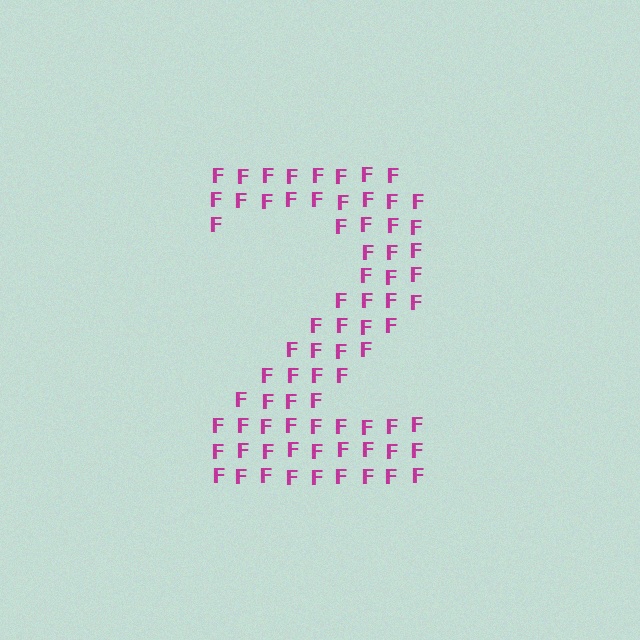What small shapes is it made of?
It is made of small letter F's.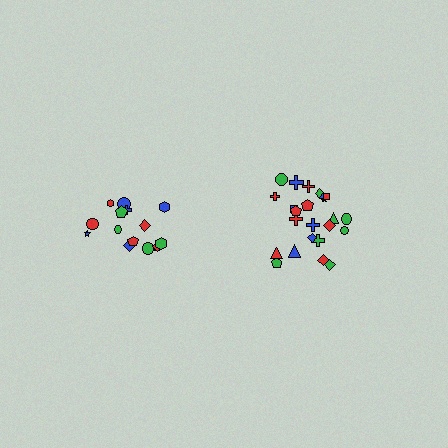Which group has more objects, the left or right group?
The right group.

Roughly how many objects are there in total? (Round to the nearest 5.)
Roughly 40 objects in total.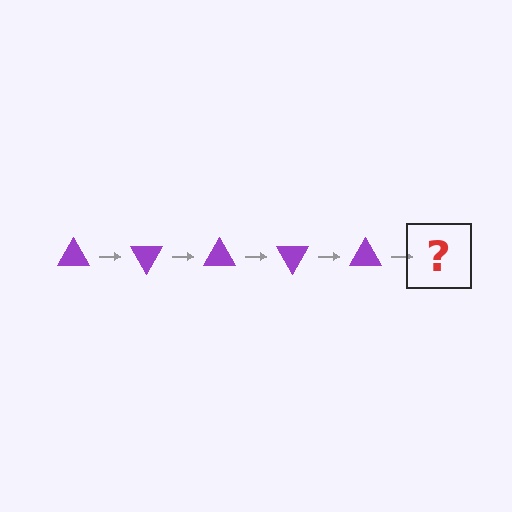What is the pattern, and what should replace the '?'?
The pattern is that the triangle rotates 60 degrees each step. The '?' should be a purple triangle rotated 300 degrees.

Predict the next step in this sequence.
The next step is a purple triangle rotated 300 degrees.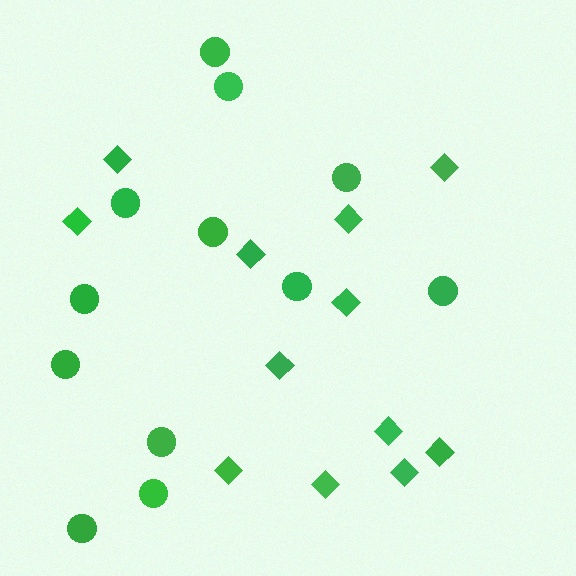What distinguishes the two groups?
There are 2 groups: one group of circles (12) and one group of diamonds (12).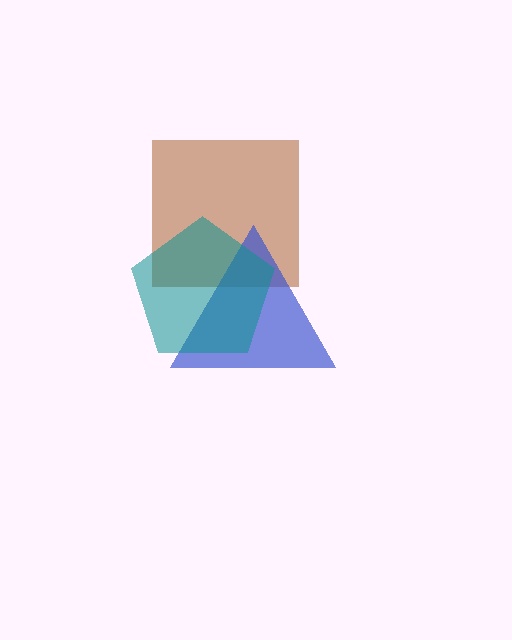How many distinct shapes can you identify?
There are 3 distinct shapes: a brown square, a blue triangle, a teal pentagon.